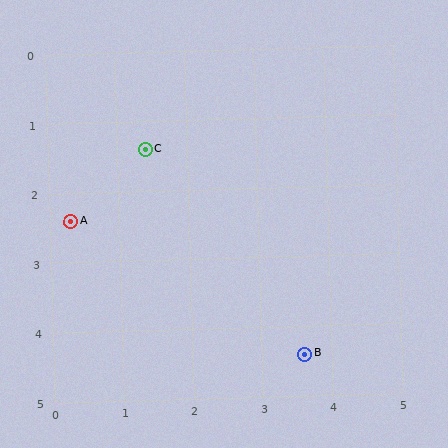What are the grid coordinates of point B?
Point B is at approximately (3.6, 4.4).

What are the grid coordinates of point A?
Point A is at approximately (0.3, 2.4).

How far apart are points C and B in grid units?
Points C and B are about 3.7 grid units apart.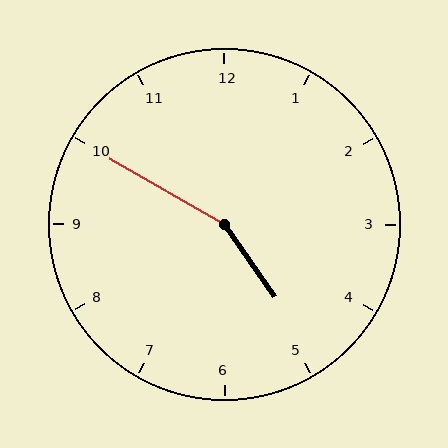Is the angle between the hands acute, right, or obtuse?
It is obtuse.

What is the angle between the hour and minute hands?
Approximately 155 degrees.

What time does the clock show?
4:50.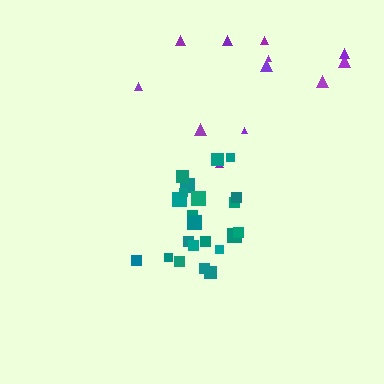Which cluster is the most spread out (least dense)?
Purple.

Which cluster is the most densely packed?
Teal.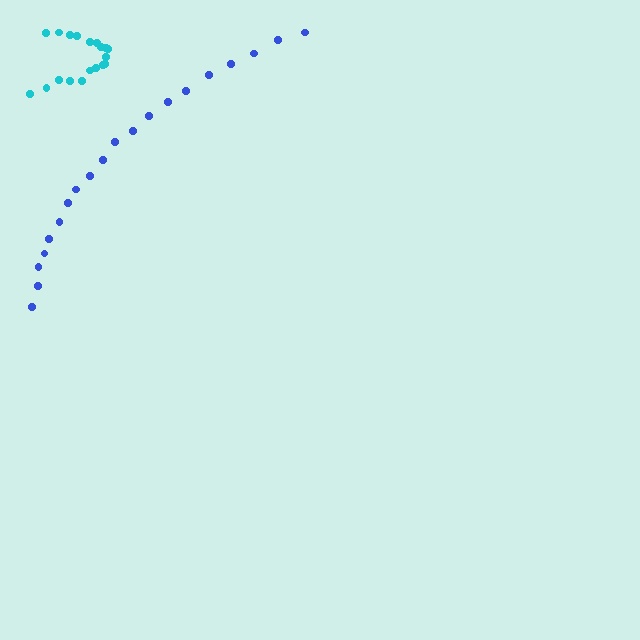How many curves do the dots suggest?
There are 2 distinct paths.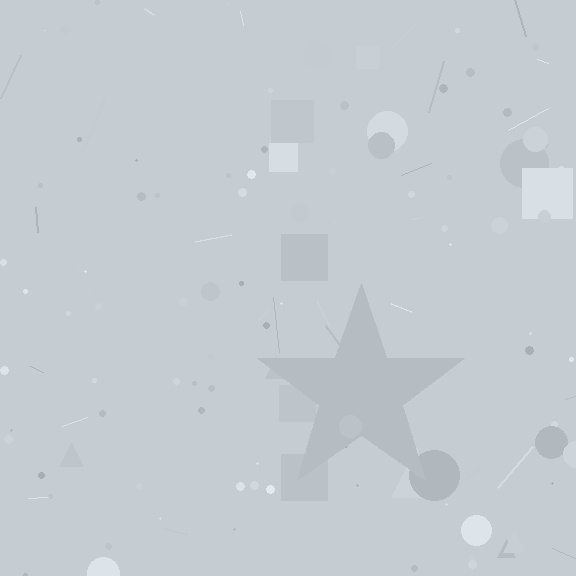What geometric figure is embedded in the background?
A star is embedded in the background.